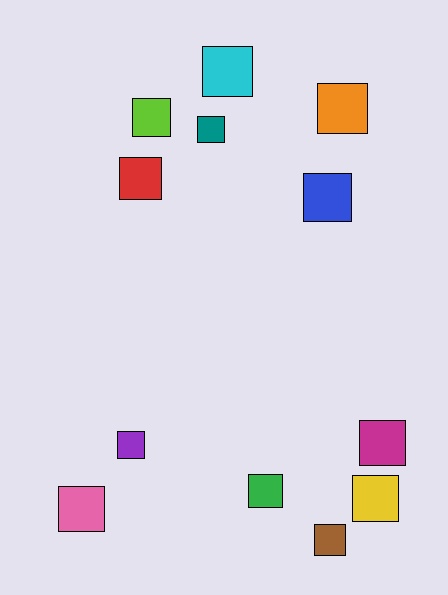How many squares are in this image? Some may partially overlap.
There are 12 squares.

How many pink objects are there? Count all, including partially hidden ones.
There is 1 pink object.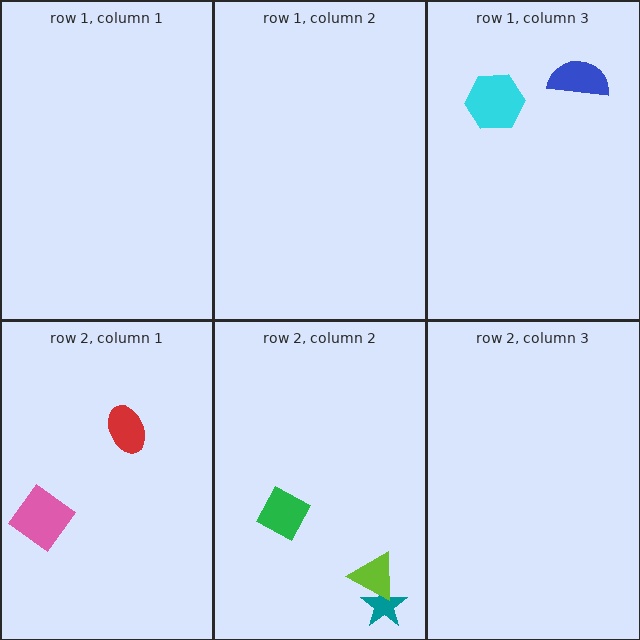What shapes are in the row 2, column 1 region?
The pink diamond, the red ellipse.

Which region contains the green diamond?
The row 2, column 2 region.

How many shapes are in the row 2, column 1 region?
2.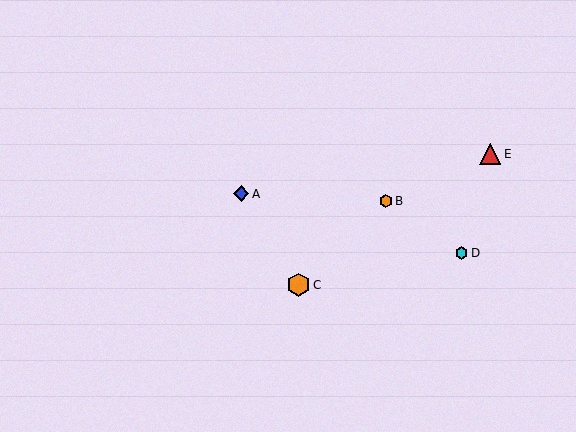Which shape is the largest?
The orange hexagon (labeled C) is the largest.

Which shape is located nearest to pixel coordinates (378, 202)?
The orange hexagon (labeled B) at (386, 201) is nearest to that location.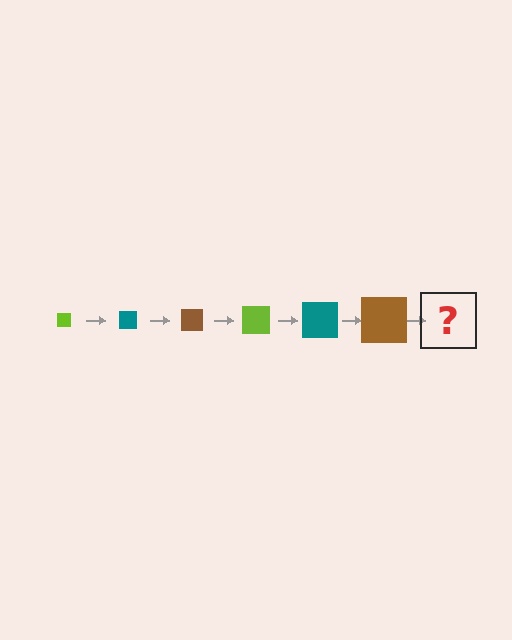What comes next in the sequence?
The next element should be a lime square, larger than the previous one.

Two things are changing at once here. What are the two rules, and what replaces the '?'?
The two rules are that the square grows larger each step and the color cycles through lime, teal, and brown. The '?' should be a lime square, larger than the previous one.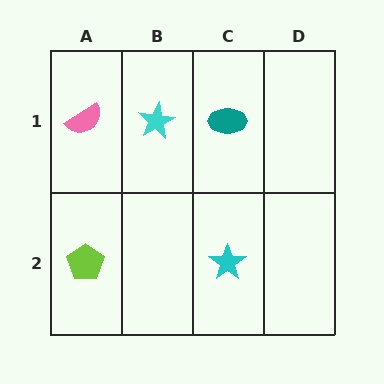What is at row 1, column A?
A pink semicircle.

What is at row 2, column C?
A cyan star.